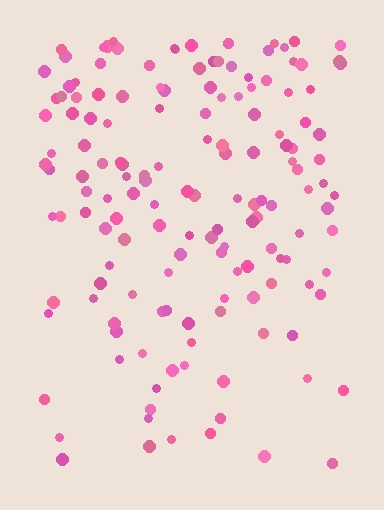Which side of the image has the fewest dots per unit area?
The bottom.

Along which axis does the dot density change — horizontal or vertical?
Vertical.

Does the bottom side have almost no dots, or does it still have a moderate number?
Still a moderate number, just noticeably fewer than the top.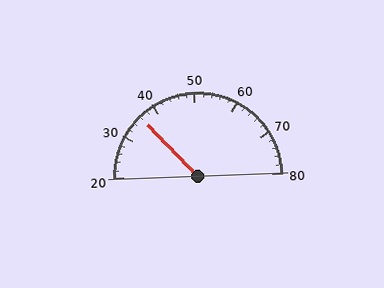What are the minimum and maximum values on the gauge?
The gauge ranges from 20 to 80.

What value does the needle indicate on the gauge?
The needle indicates approximately 36.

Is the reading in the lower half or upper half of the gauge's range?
The reading is in the lower half of the range (20 to 80).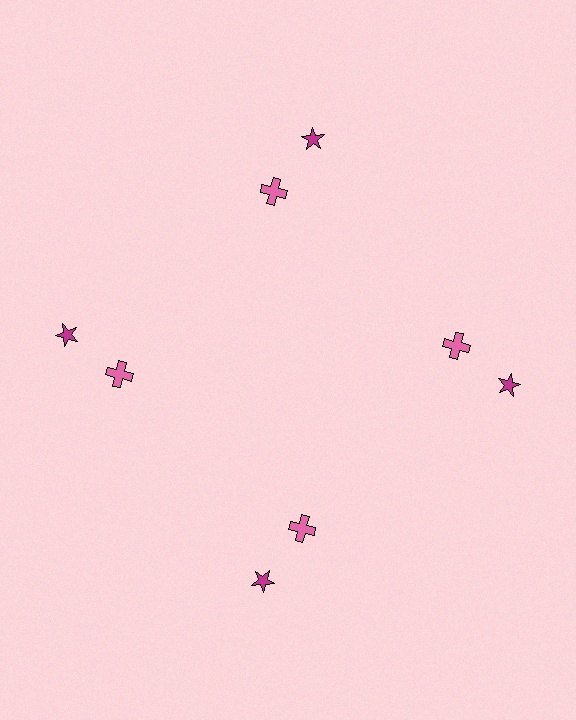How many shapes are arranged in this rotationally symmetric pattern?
There are 8 shapes, arranged in 4 groups of 2.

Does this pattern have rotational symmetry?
Yes, this pattern has 4-fold rotational symmetry. It looks the same after rotating 90 degrees around the center.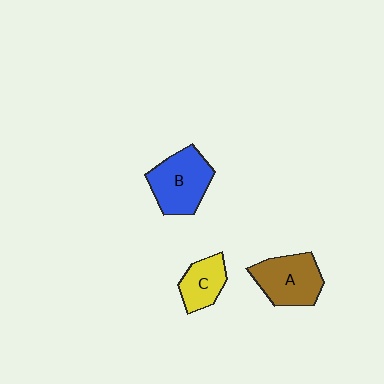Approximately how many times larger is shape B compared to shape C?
Approximately 1.6 times.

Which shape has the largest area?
Shape B (blue).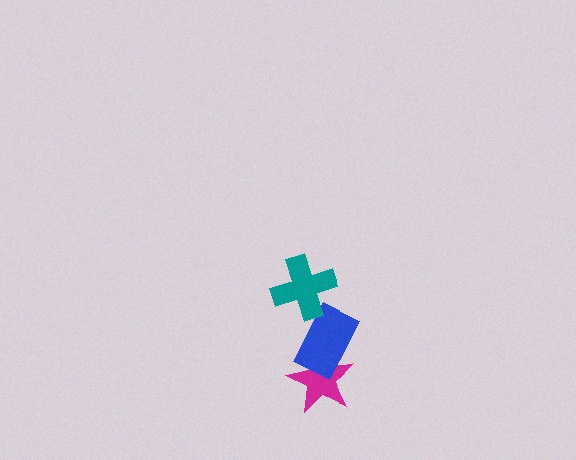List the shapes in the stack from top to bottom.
From top to bottom: the teal cross, the blue rectangle, the magenta star.